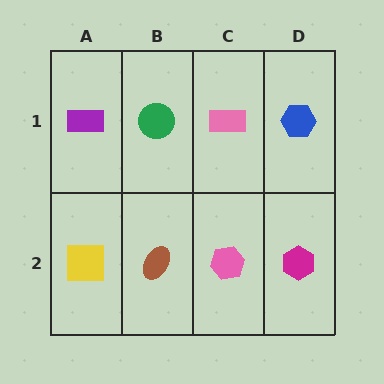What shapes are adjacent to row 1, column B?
A brown ellipse (row 2, column B), a purple rectangle (row 1, column A), a pink rectangle (row 1, column C).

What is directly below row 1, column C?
A pink hexagon.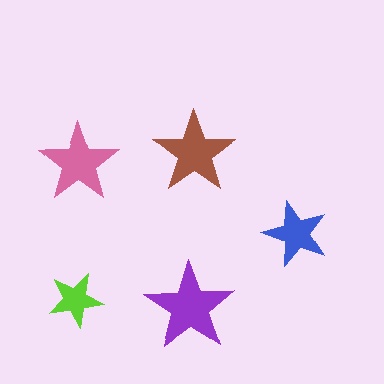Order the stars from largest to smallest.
the purple one, the brown one, the pink one, the blue one, the lime one.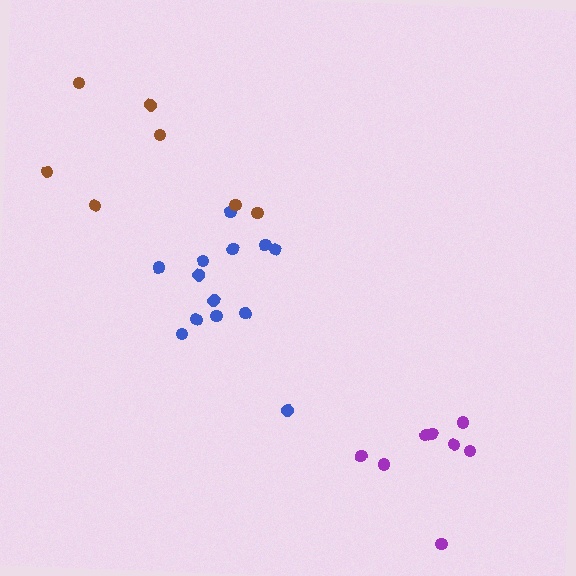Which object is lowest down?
The purple cluster is bottommost.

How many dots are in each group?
Group 1: 8 dots, Group 2: 13 dots, Group 3: 7 dots (28 total).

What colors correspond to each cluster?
The clusters are colored: purple, blue, brown.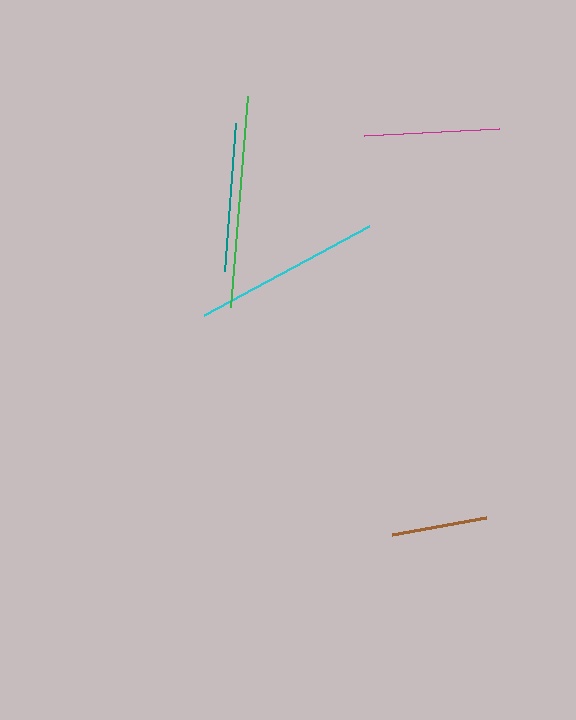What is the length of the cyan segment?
The cyan segment is approximately 187 pixels long.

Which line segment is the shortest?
The brown line is the shortest at approximately 95 pixels.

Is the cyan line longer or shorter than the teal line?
The cyan line is longer than the teal line.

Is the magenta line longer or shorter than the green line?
The green line is longer than the magenta line.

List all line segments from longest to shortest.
From longest to shortest: green, cyan, teal, magenta, brown.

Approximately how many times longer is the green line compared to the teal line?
The green line is approximately 1.4 times the length of the teal line.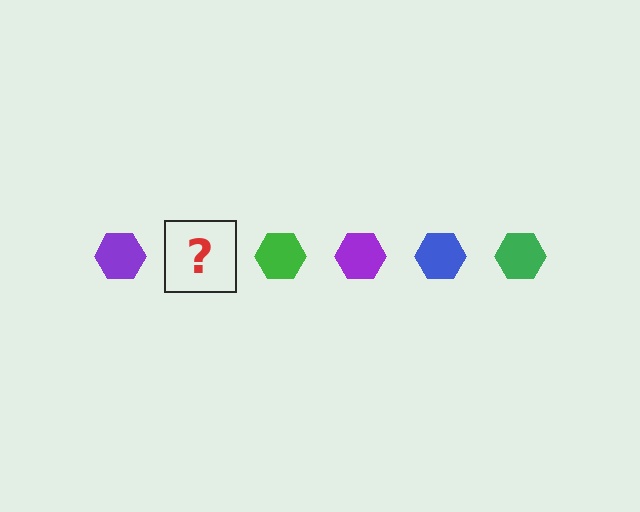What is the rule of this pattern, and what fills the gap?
The rule is that the pattern cycles through purple, blue, green hexagons. The gap should be filled with a blue hexagon.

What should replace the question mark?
The question mark should be replaced with a blue hexagon.